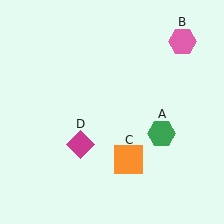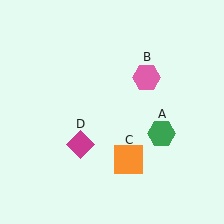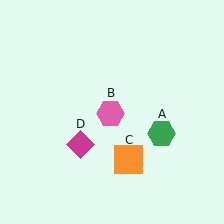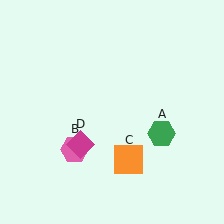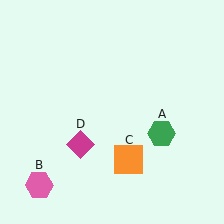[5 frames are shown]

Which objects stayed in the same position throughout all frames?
Green hexagon (object A) and orange square (object C) and magenta diamond (object D) remained stationary.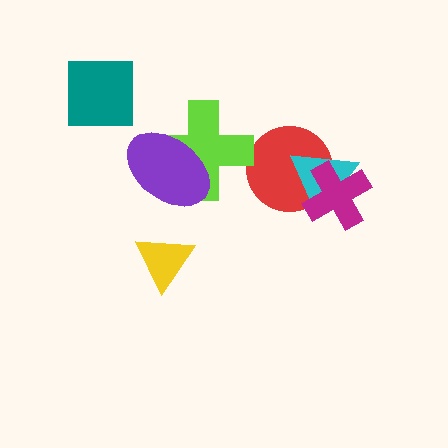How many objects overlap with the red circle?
2 objects overlap with the red circle.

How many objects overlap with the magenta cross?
2 objects overlap with the magenta cross.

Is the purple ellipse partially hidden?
No, no other shape covers it.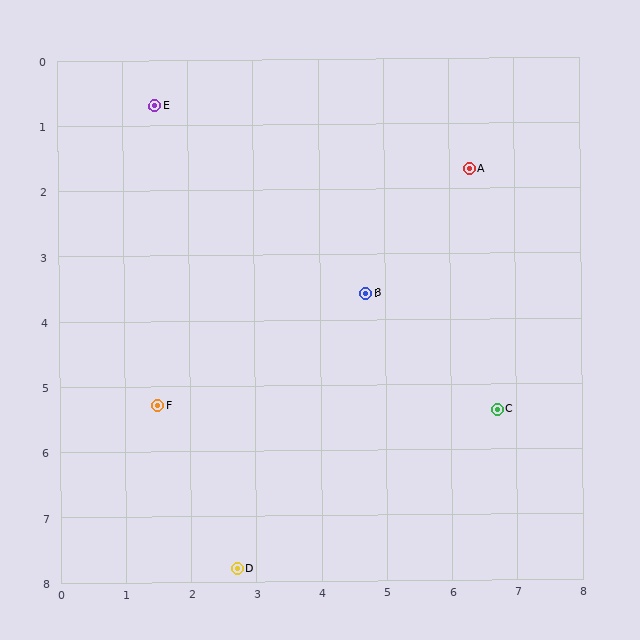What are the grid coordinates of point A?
Point A is at approximately (6.3, 1.7).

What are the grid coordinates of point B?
Point B is at approximately (4.7, 3.6).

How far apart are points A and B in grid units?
Points A and B are about 2.5 grid units apart.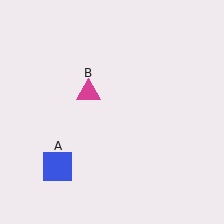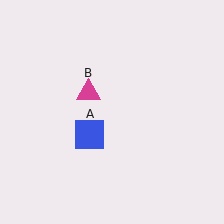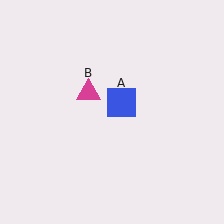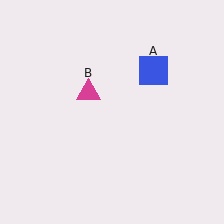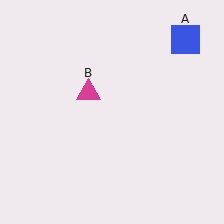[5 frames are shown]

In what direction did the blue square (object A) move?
The blue square (object A) moved up and to the right.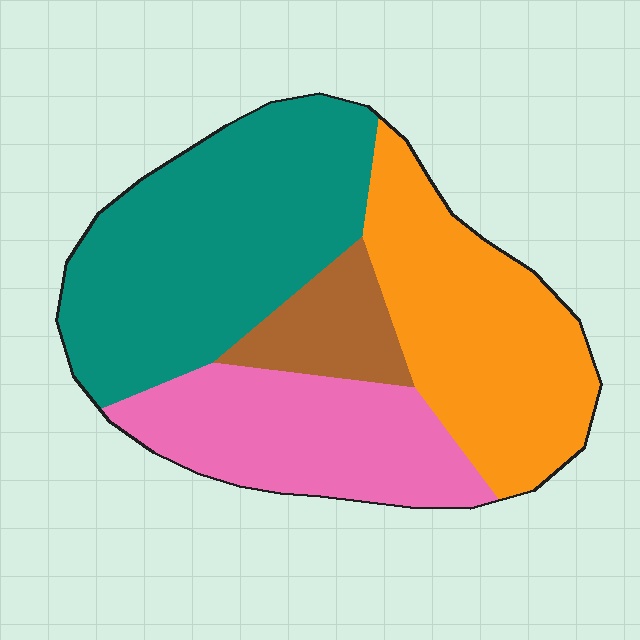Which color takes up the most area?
Teal, at roughly 40%.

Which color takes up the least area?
Brown, at roughly 10%.